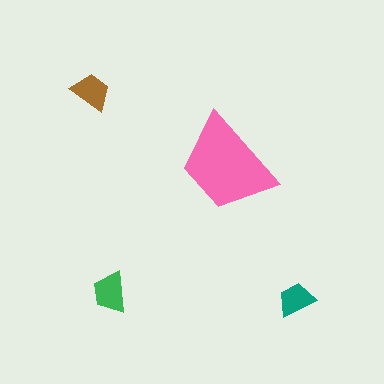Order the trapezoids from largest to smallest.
the pink one, the green one, the brown one, the teal one.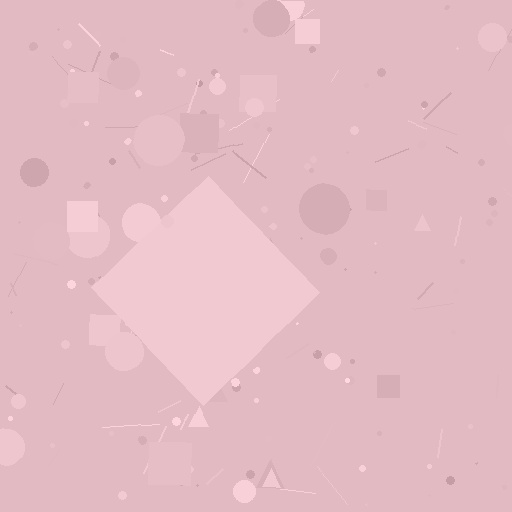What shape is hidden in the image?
A diamond is hidden in the image.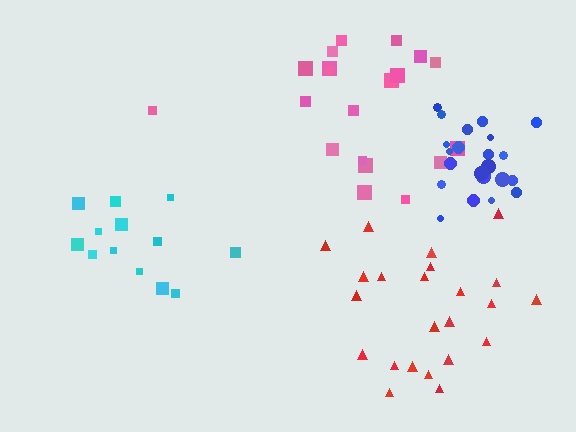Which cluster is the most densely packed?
Blue.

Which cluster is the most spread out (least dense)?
Pink.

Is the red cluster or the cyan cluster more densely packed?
Red.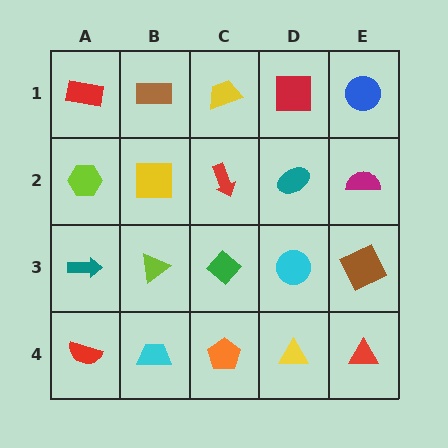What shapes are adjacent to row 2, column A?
A red rectangle (row 1, column A), a teal arrow (row 3, column A), a yellow square (row 2, column B).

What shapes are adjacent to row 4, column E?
A brown square (row 3, column E), a yellow triangle (row 4, column D).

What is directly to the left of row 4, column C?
A cyan trapezoid.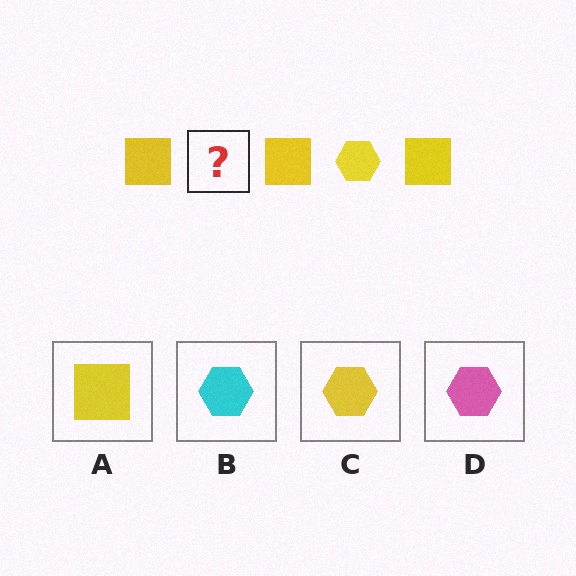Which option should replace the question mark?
Option C.